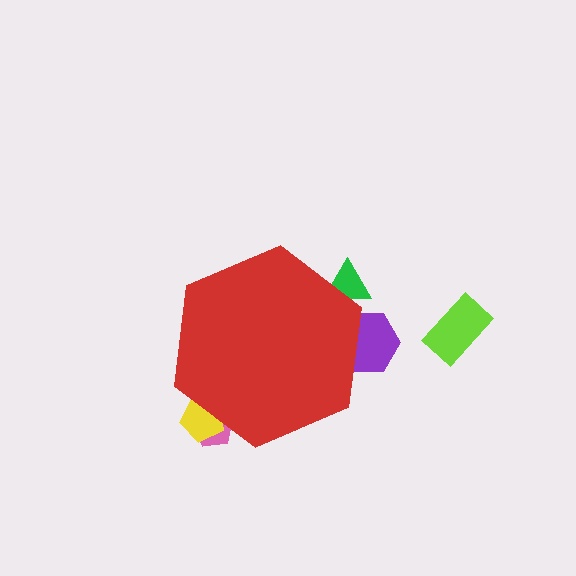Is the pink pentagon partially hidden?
Yes, the pink pentagon is partially hidden behind the red hexagon.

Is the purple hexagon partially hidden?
Yes, the purple hexagon is partially hidden behind the red hexagon.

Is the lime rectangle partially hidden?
No, the lime rectangle is fully visible.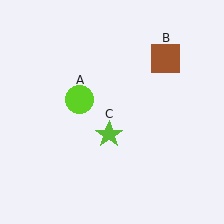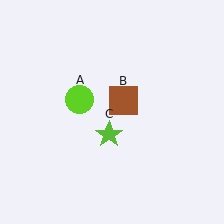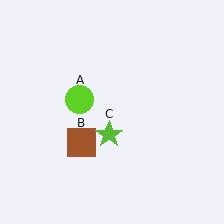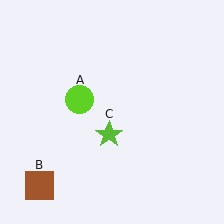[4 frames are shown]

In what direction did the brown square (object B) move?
The brown square (object B) moved down and to the left.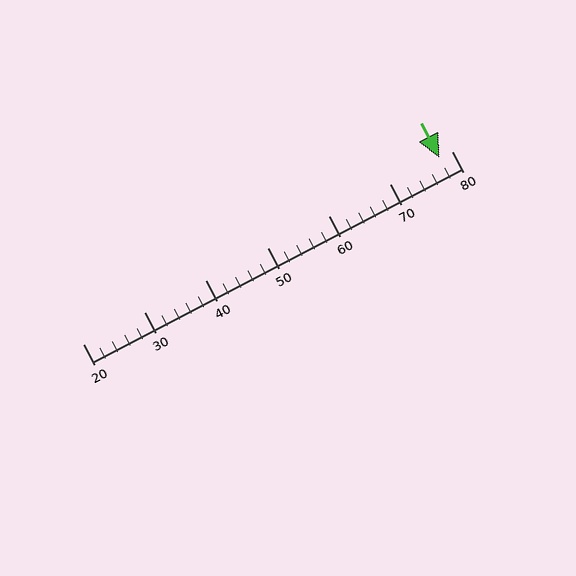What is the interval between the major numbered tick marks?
The major tick marks are spaced 10 units apart.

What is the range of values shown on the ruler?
The ruler shows values from 20 to 80.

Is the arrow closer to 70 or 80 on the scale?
The arrow is closer to 80.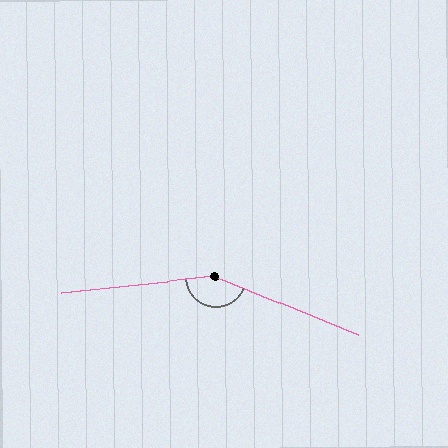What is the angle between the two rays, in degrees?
Approximately 152 degrees.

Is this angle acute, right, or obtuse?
It is obtuse.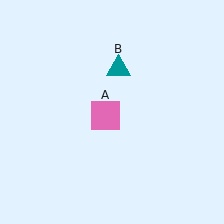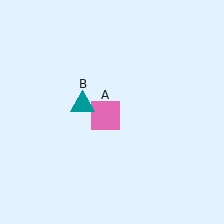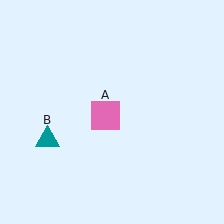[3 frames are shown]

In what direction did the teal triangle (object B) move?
The teal triangle (object B) moved down and to the left.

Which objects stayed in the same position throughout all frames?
Pink square (object A) remained stationary.